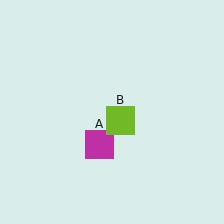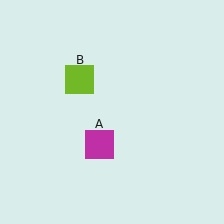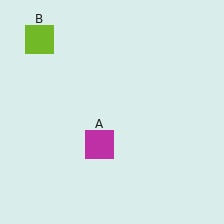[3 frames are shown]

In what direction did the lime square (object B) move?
The lime square (object B) moved up and to the left.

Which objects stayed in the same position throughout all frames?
Magenta square (object A) remained stationary.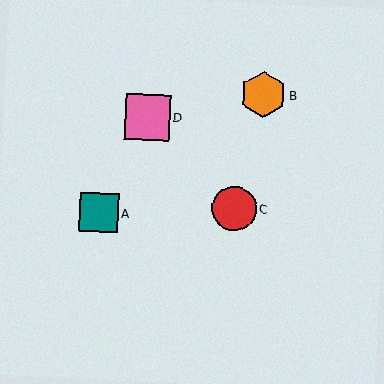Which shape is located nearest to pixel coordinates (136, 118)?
The pink square (labeled D) at (147, 117) is nearest to that location.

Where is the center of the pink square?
The center of the pink square is at (147, 117).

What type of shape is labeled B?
Shape B is an orange hexagon.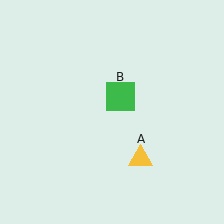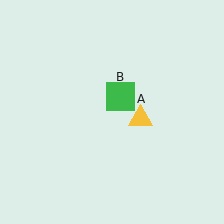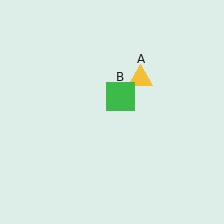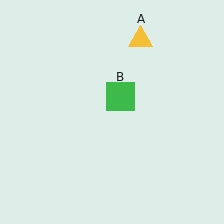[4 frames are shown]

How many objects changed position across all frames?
1 object changed position: yellow triangle (object A).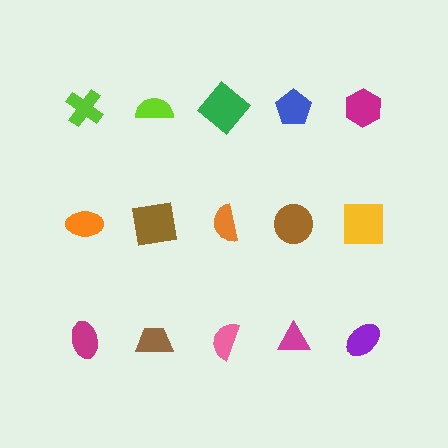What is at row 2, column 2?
A brown square.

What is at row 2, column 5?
A yellow square.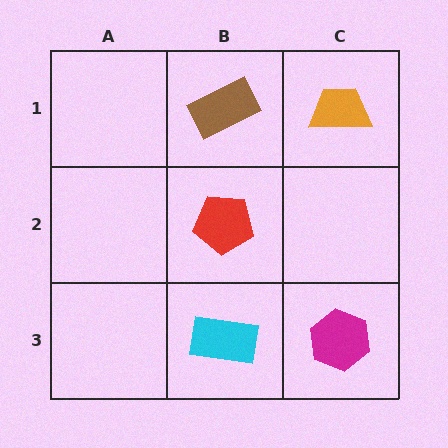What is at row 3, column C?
A magenta hexagon.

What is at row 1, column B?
A brown rectangle.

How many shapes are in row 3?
2 shapes.